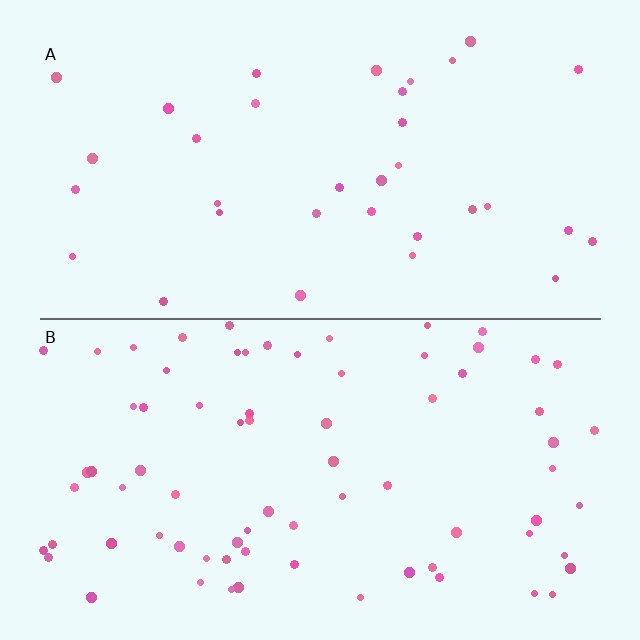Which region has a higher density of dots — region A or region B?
B (the bottom).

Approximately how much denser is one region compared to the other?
Approximately 2.2× — region B over region A.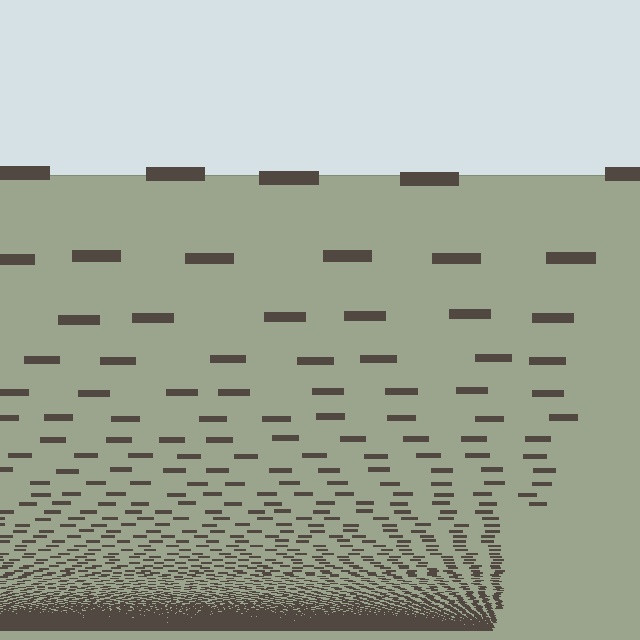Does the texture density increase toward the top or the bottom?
Density increases toward the bottom.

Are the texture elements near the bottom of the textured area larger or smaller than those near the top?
Smaller. The gradient is inverted — elements near the bottom are smaller and denser.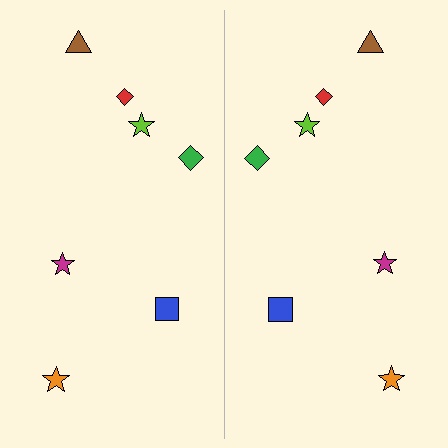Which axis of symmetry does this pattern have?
The pattern has a vertical axis of symmetry running through the center of the image.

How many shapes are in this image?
There are 14 shapes in this image.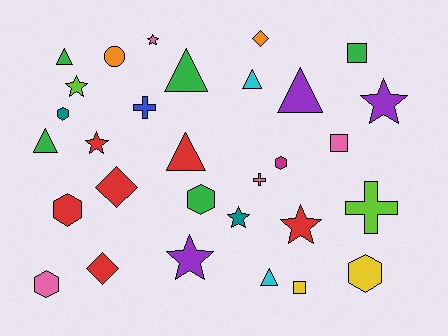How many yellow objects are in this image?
There are 2 yellow objects.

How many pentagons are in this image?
There are no pentagons.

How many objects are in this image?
There are 30 objects.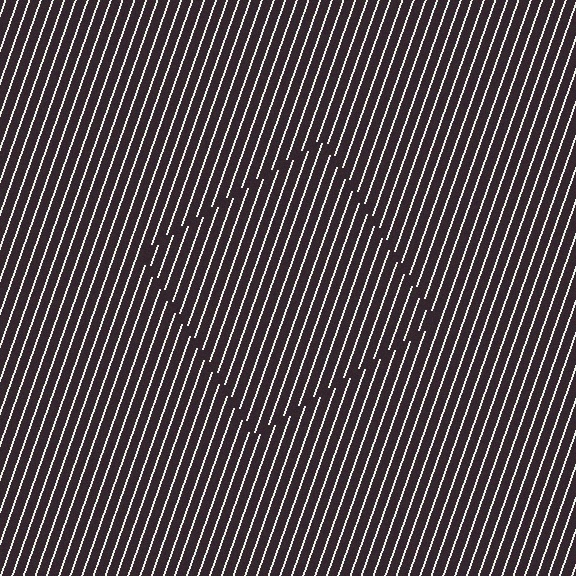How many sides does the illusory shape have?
4 sides — the line-ends trace a square.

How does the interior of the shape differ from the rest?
The interior of the shape contains the same grating, shifted by half a period — the contour is defined by the phase discontinuity where line-ends from the inner and outer gratings abut.